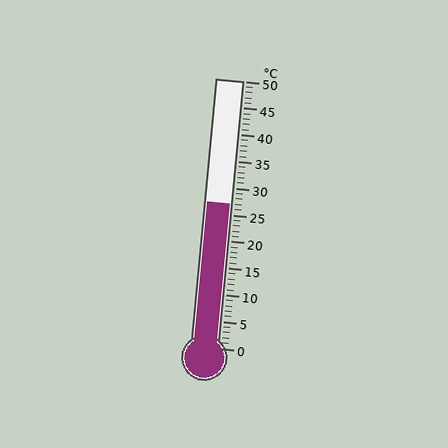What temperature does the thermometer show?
The thermometer shows approximately 27°C.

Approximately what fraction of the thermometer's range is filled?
The thermometer is filled to approximately 55% of its range.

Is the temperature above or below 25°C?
The temperature is above 25°C.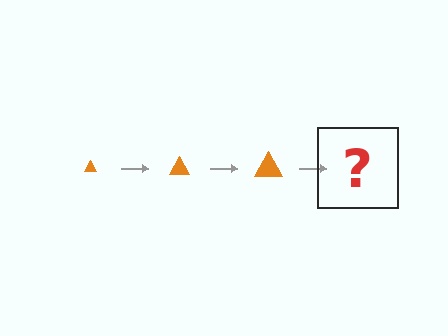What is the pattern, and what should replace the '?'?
The pattern is that the triangle gets progressively larger each step. The '?' should be an orange triangle, larger than the previous one.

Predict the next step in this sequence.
The next step is an orange triangle, larger than the previous one.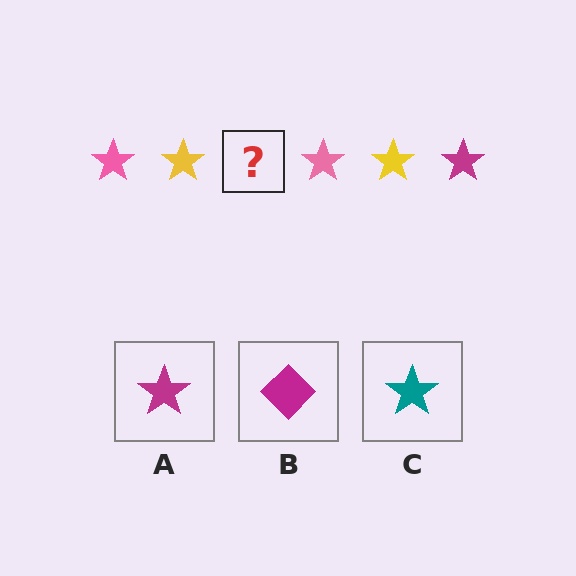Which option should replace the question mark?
Option A.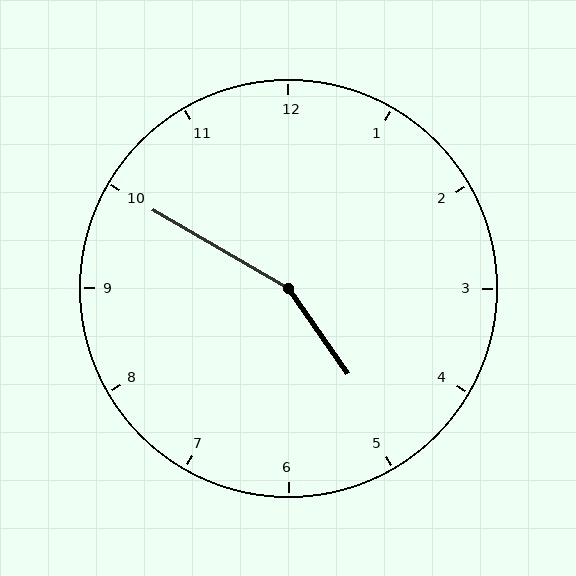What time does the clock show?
4:50.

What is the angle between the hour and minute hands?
Approximately 155 degrees.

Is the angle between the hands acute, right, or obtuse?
It is obtuse.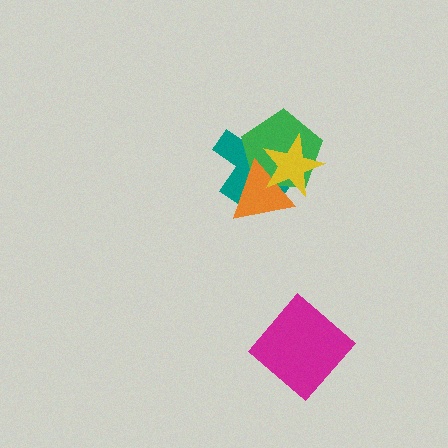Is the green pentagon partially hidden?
Yes, it is partially covered by another shape.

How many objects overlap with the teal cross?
3 objects overlap with the teal cross.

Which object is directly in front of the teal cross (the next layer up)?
The green pentagon is directly in front of the teal cross.